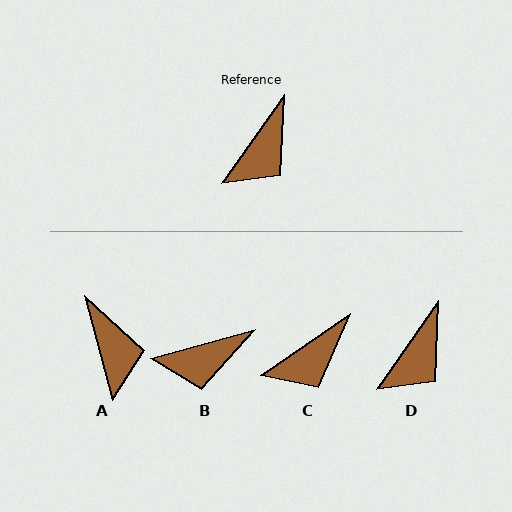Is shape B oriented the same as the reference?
No, it is off by about 39 degrees.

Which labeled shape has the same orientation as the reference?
D.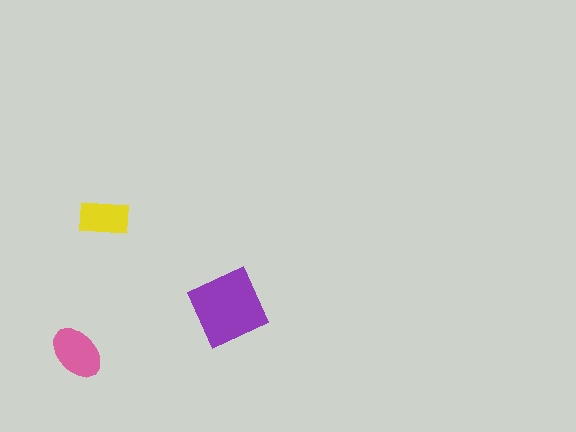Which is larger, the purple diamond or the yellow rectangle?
The purple diamond.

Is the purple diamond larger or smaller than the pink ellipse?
Larger.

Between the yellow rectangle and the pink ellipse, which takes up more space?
The pink ellipse.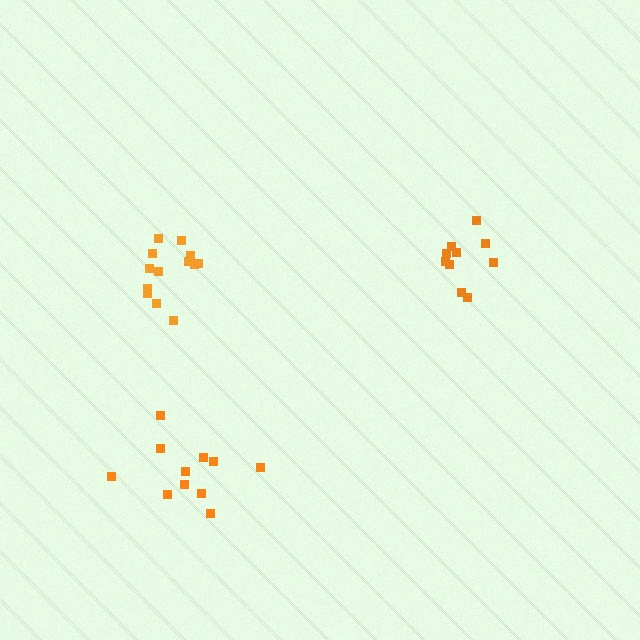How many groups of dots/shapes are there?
There are 3 groups.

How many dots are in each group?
Group 1: 11 dots, Group 2: 13 dots, Group 3: 10 dots (34 total).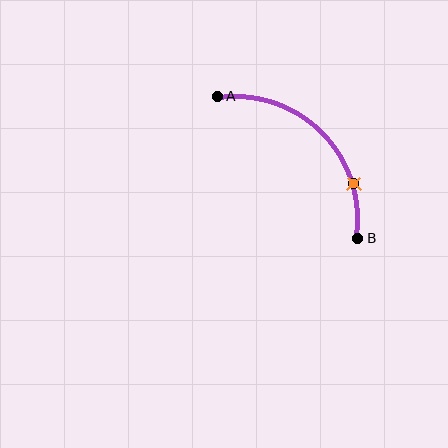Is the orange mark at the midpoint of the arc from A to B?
No. The orange mark lies on the arc but is closer to endpoint B. The arc midpoint would be at the point on the curve equidistant along the arc from both A and B.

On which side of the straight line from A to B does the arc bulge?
The arc bulges above and to the right of the straight line connecting A and B.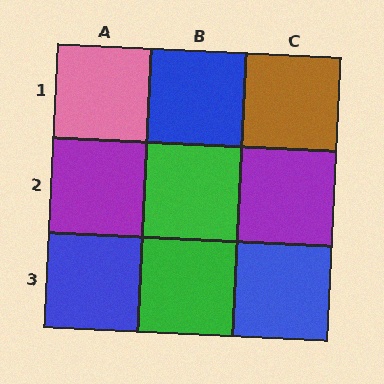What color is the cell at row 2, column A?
Purple.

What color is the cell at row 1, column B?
Blue.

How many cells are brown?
1 cell is brown.